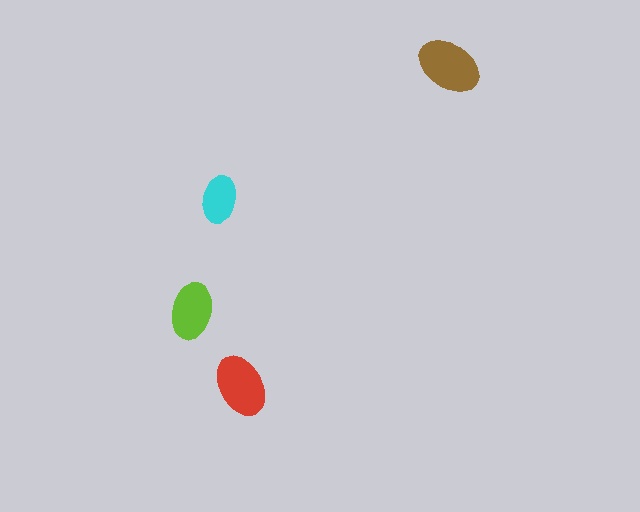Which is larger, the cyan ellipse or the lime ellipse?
The lime one.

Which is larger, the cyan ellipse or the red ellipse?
The red one.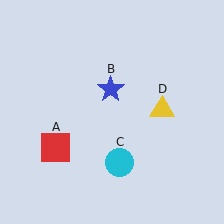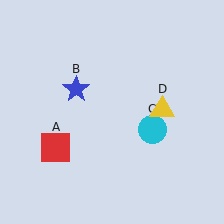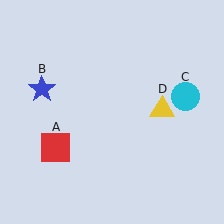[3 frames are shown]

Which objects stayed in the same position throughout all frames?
Red square (object A) and yellow triangle (object D) remained stationary.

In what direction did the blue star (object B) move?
The blue star (object B) moved left.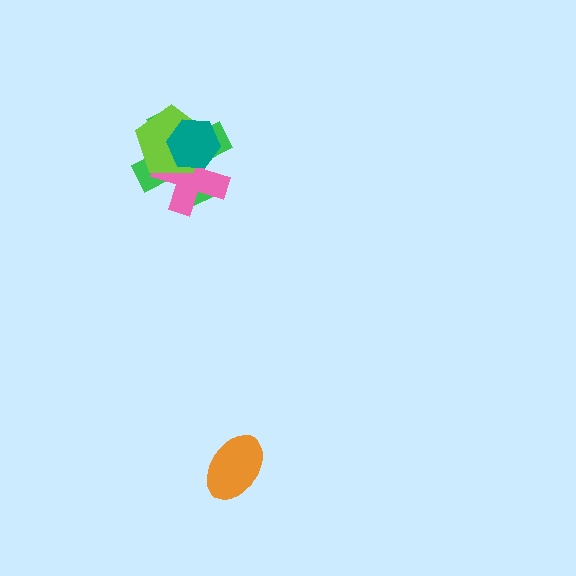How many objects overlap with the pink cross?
3 objects overlap with the pink cross.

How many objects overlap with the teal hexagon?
3 objects overlap with the teal hexagon.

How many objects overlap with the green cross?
3 objects overlap with the green cross.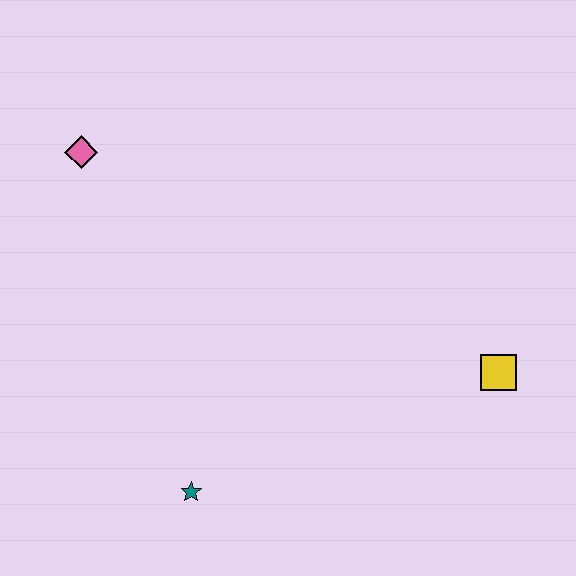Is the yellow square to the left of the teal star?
No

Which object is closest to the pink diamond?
The teal star is closest to the pink diamond.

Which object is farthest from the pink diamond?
The yellow square is farthest from the pink diamond.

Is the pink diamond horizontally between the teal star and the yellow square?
No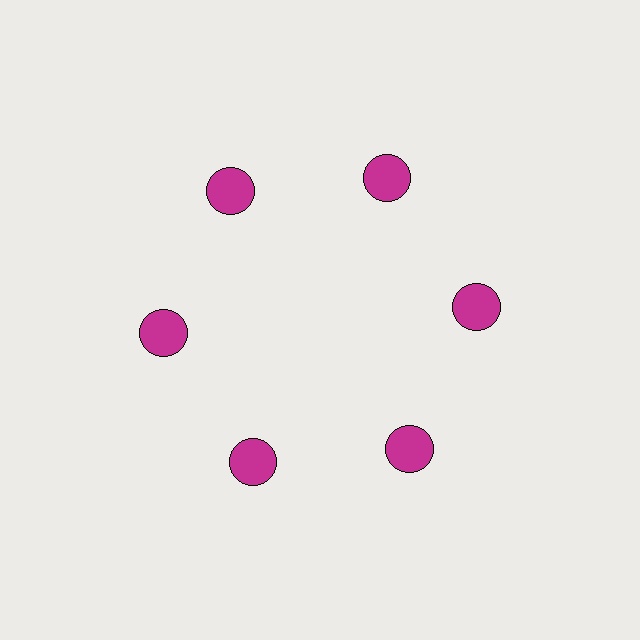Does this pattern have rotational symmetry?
Yes, this pattern has 6-fold rotational symmetry. It looks the same after rotating 60 degrees around the center.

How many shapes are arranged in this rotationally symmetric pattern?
There are 6 shapes, arranged in 6 groups of 1.